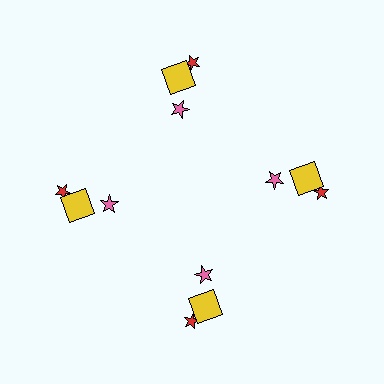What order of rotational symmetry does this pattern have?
This pattern has 4-fold rotational symmetry.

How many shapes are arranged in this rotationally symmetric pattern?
There are 12 shapes, arranged in 4 groups of 3.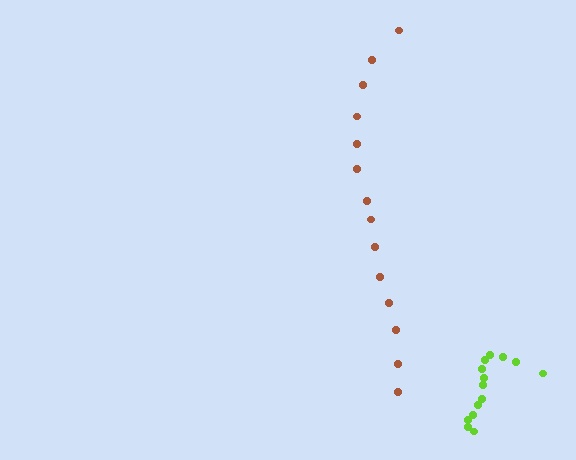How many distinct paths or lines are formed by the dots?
There are 2 distinct paths.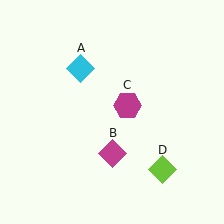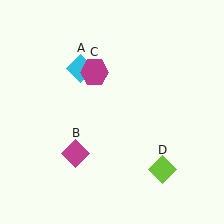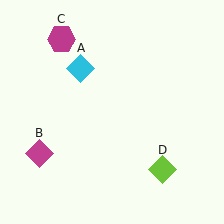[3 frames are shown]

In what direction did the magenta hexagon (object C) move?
The magenta hexagon (object C) moved up and to the left.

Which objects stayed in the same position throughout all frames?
Cyan diamond (object A) and lime diamond (object D) remained stationary.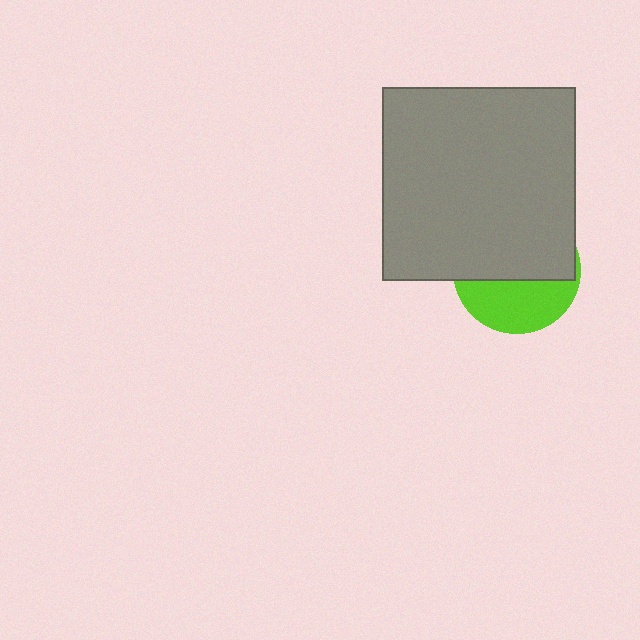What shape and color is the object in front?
The object in front is a gray square.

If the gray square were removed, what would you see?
You would see the complete lime circle.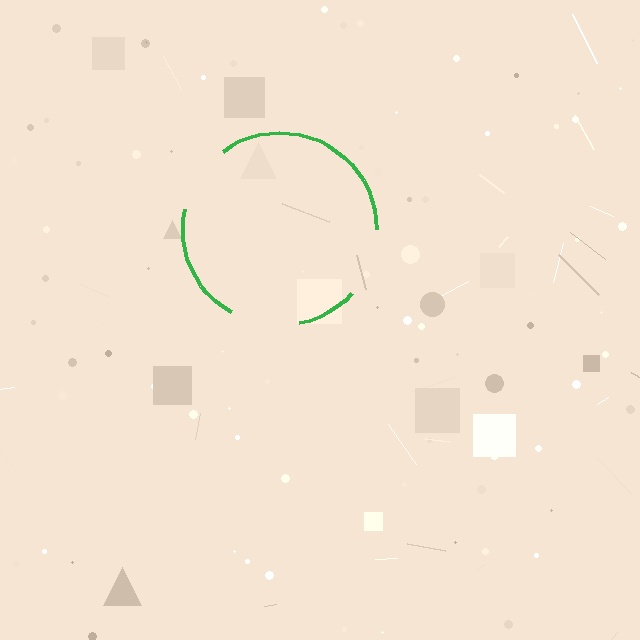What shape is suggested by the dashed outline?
The dashed outline suggests a circle.